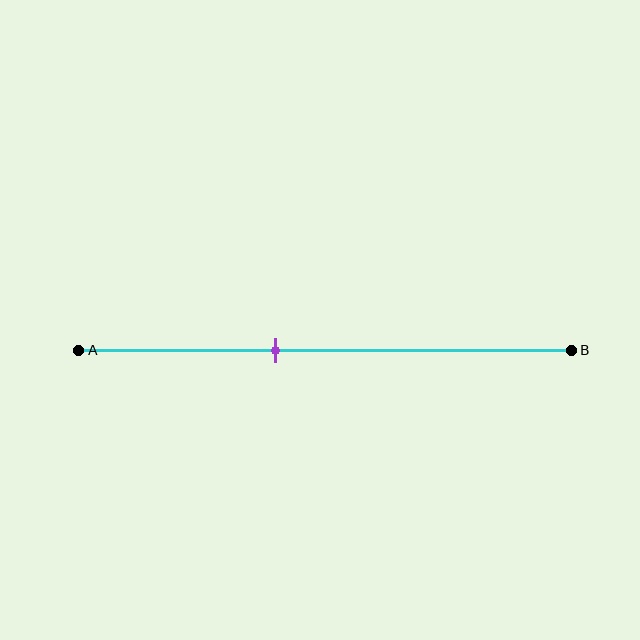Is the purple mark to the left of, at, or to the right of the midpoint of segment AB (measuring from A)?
The purple mark is to the left of the midpoint of segment AB.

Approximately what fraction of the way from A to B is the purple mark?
The purple mark is approximately 40% of the way from A to B.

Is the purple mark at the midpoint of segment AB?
No, the mark is at about 40% from A, not at the 50% midpoint.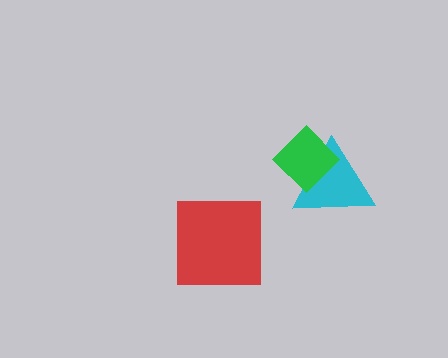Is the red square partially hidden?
No, no other shape covers it.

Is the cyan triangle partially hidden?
Yes, it is partially covered by another shape.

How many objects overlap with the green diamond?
1 object overlaps with the green diamond.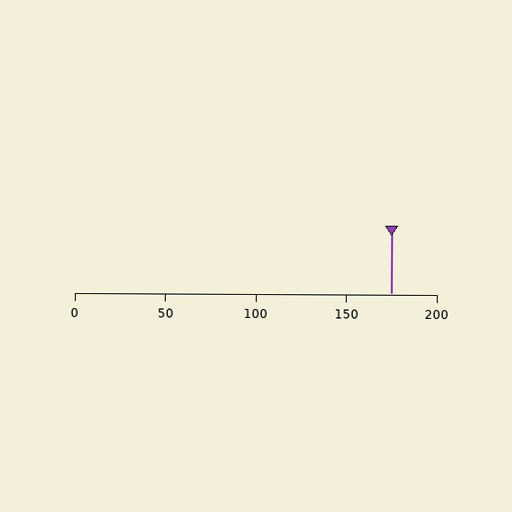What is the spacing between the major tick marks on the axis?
The major ticks are spaced 50 apart.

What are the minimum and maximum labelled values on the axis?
The axis runs from 0 to 200.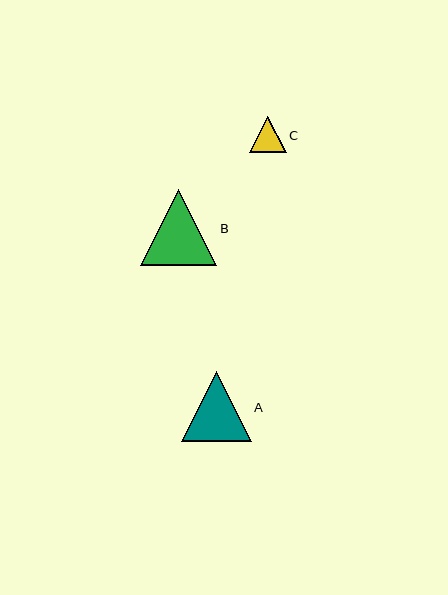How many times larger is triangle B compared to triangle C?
Triangle B is approximately 2.1 times the size of triangle C.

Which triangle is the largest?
Triangle B is the largest with a size of approximately 76 pixels.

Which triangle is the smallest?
Triangle C is the smallest with a size of approximately 36 pixels.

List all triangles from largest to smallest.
From largest to smallest: B, A, C.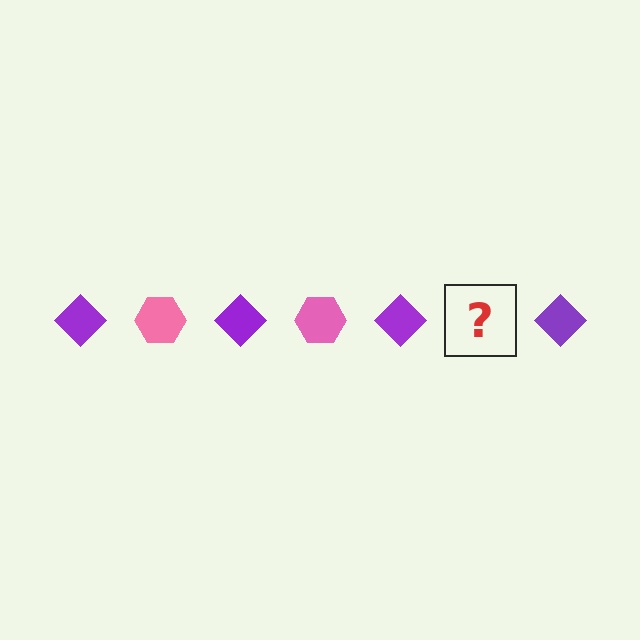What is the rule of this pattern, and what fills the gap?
The rule is that the pattern alternates between purple diamond and pink hexagon. The gap should be filled with a pink hexagon.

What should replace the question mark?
The question mark should be replaced with a pink hexagon.